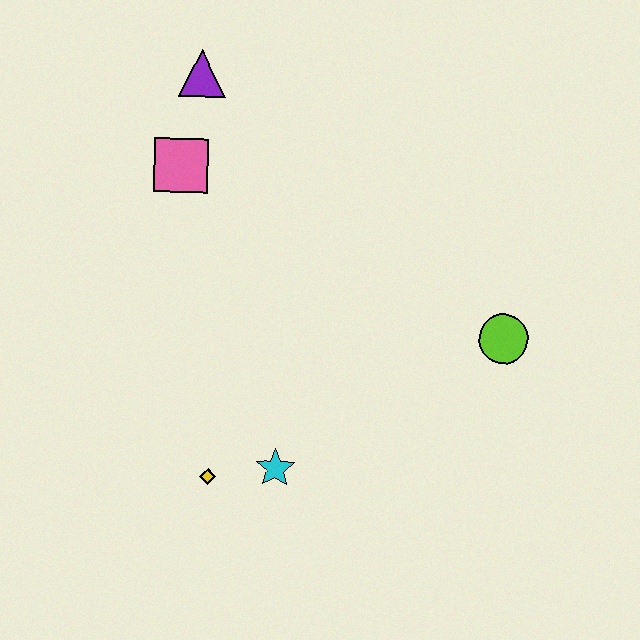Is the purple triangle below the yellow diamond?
No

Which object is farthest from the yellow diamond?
The purple triangle is farthest from the yellow diamond.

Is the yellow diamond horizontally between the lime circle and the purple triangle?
Yes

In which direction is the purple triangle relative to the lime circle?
The purple triangle is to the left of the lime circle.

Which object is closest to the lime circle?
The cyan star is closest to the lime circle.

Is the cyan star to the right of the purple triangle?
Yes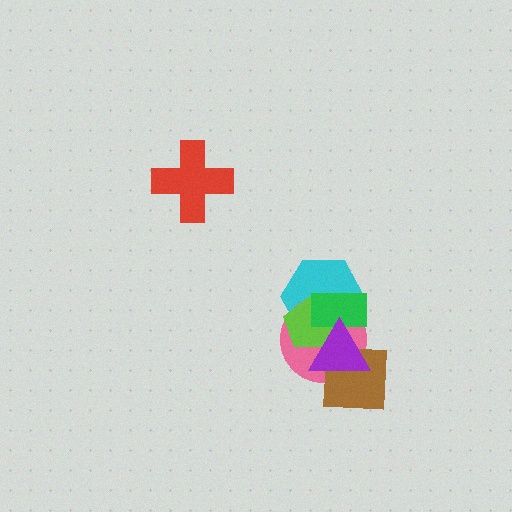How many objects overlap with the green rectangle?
4 objects overlap with the green rectangle.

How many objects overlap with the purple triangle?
5 objects overlap with the purple triangle.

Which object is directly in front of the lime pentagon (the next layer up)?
The green rectangle is directly in front of the lime pentagon.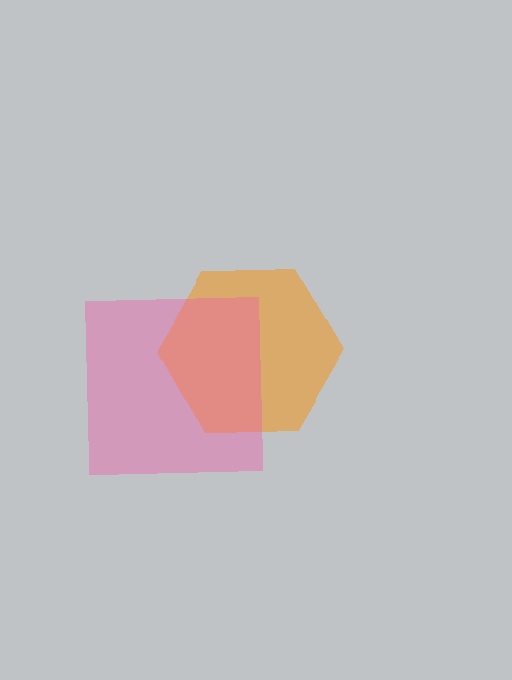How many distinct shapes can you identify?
There are 2 distinct shapes: an orange hexagon, a pink square.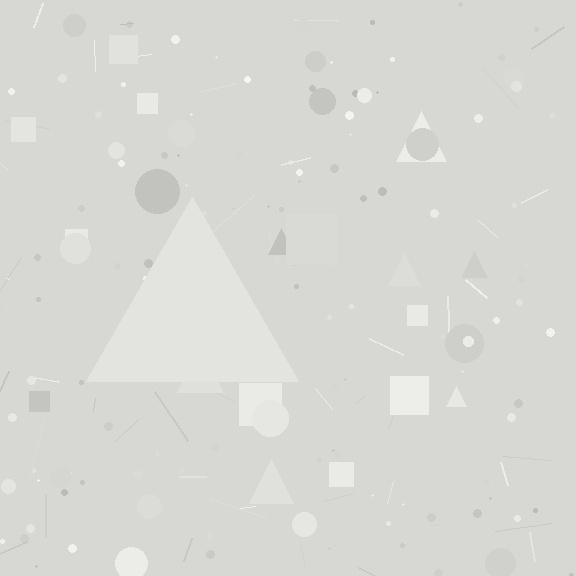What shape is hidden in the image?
A triangle is hidden in the image.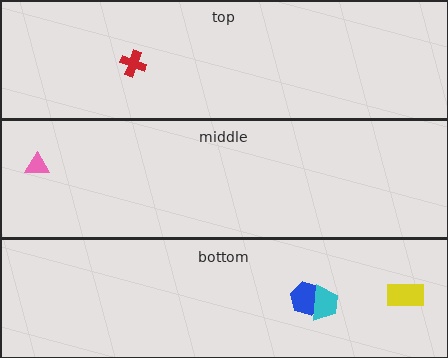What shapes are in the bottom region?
The blue hexagon, the cyan trapezoid, the yellow rectangle.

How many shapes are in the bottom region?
3.